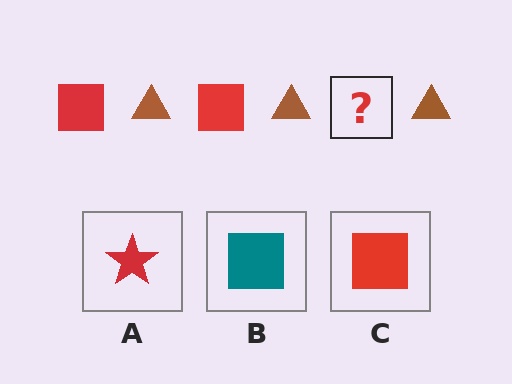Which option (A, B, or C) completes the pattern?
C.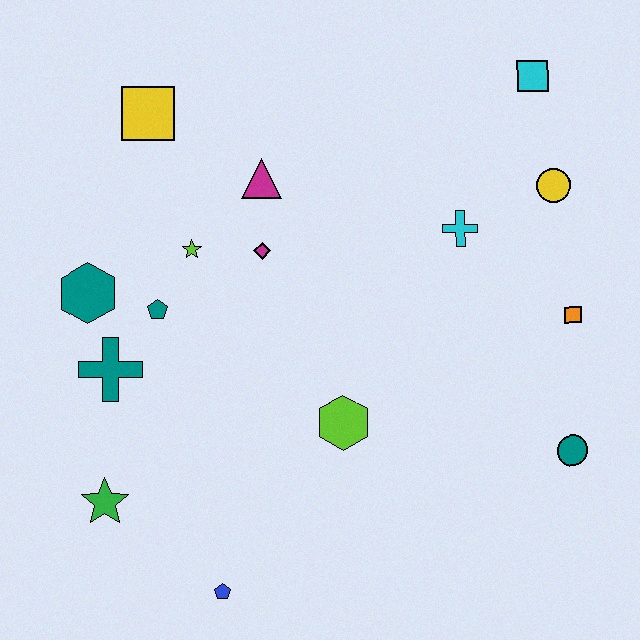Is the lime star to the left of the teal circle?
Yes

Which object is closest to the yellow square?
The magenta triangle is closest to the yellow square.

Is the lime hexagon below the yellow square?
Yes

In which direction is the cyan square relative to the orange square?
The cyan square is above the orange square.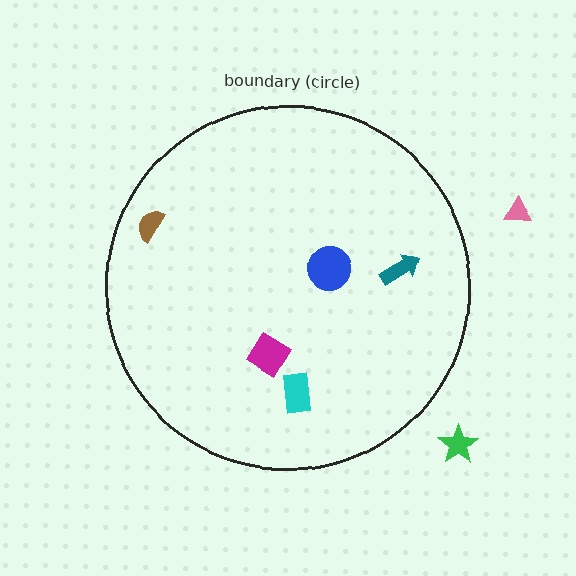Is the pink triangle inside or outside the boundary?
Outside.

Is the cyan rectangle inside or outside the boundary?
Inside.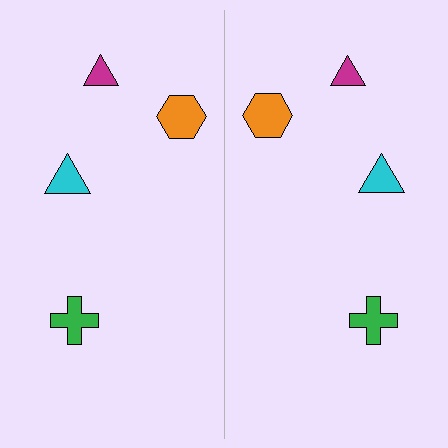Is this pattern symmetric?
Yes, this pattern has bilateral (reflection) symmetry.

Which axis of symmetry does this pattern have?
The pattern has a vertical axis of symmetry running through the center of the image.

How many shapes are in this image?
There are 8 shapes in this image.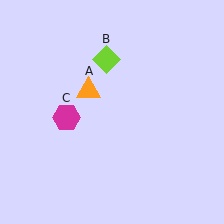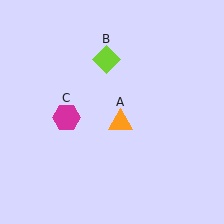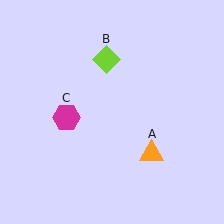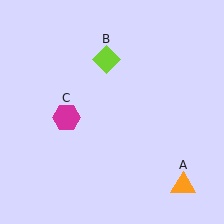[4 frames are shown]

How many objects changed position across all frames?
1 object changed position: orange triangle (object A).